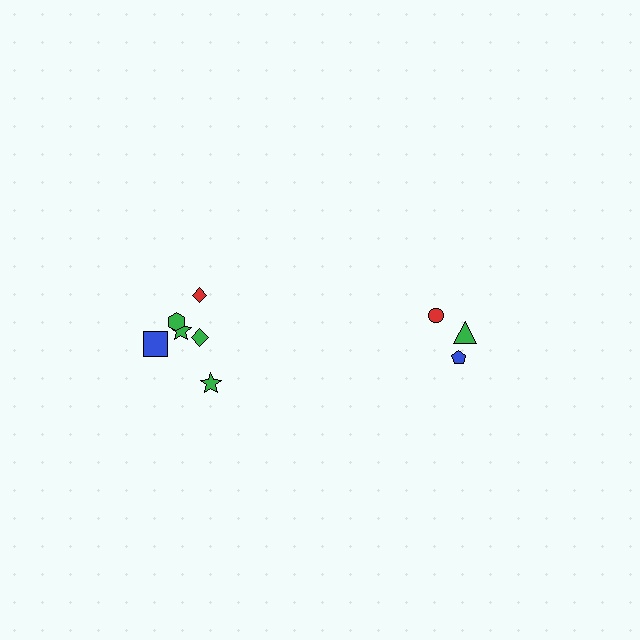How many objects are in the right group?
There are 3 objects.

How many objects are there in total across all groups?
There are 9 objects.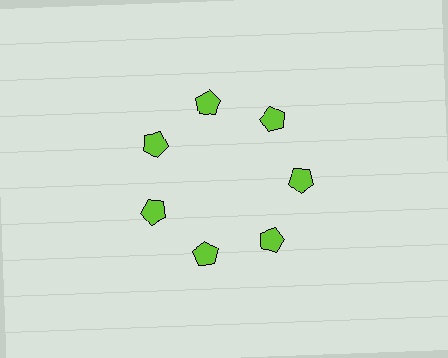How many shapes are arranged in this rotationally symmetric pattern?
There are 7 shapes, arranged in 7 groups of 1.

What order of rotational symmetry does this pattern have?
This pattern has 7-fold rotational symmetry.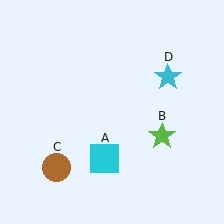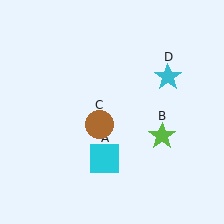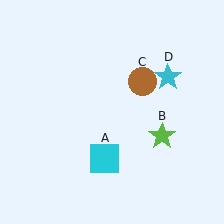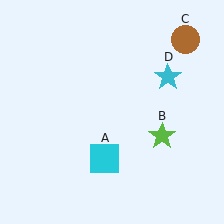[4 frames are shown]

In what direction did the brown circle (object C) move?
The brown circle (object C) moved up and to the right.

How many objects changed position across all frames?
1 object changed position: brown circle (object C).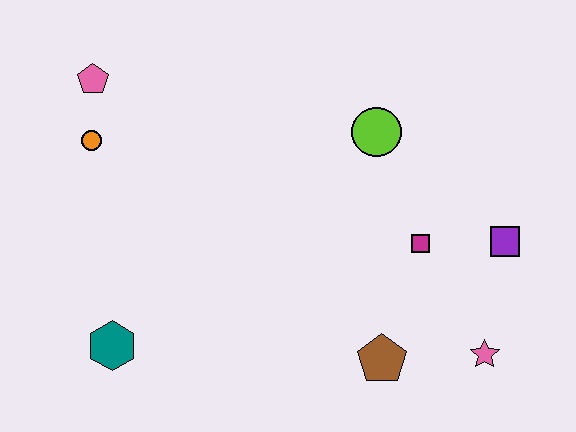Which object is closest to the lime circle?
The magenta square is closest to the lime circle.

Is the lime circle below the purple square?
No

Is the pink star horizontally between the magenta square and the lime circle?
No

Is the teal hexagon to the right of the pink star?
No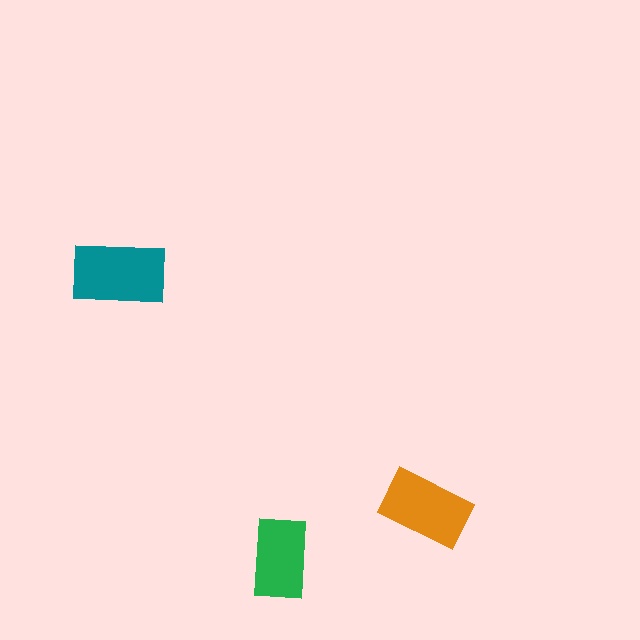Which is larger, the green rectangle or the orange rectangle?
The orange one.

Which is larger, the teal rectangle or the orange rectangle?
The teal one.